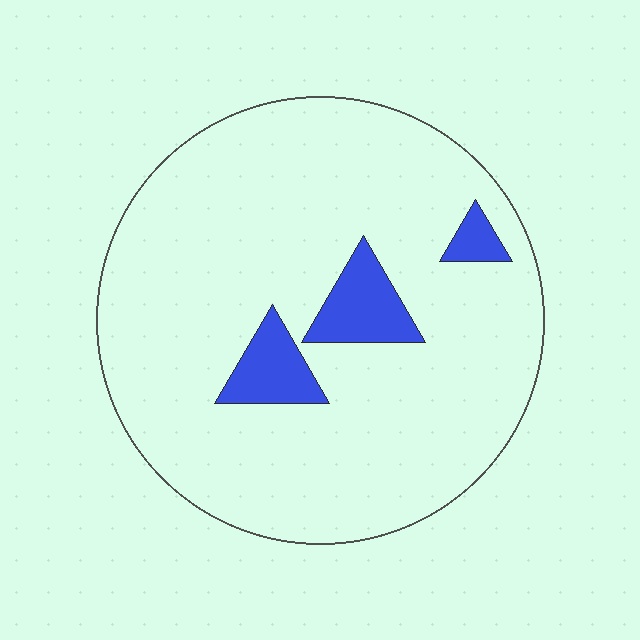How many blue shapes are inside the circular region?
3.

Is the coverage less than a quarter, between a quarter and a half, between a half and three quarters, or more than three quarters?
Less than a quarter.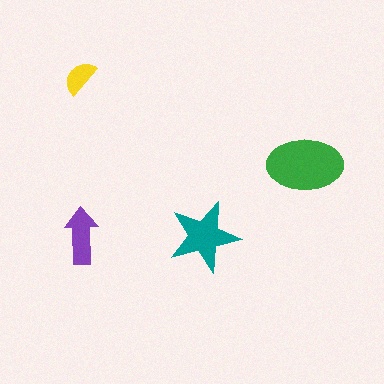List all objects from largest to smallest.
The green ellipse, the teal star, the purple arrow, the yellow semicircle.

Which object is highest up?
The yellow semicircle is topmost.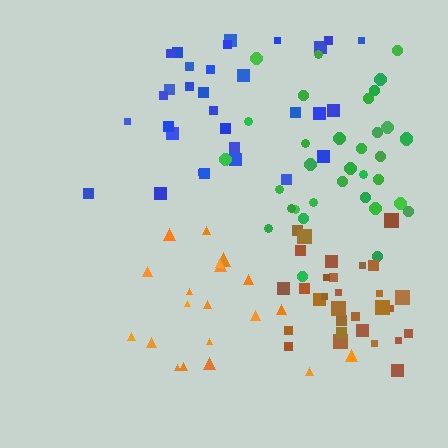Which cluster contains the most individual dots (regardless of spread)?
Green (34).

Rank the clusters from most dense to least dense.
brown, green, blue, orange.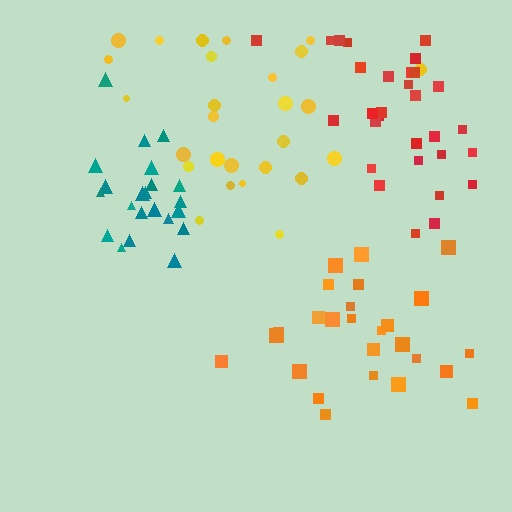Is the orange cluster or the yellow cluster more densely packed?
Orange.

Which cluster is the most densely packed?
Teal.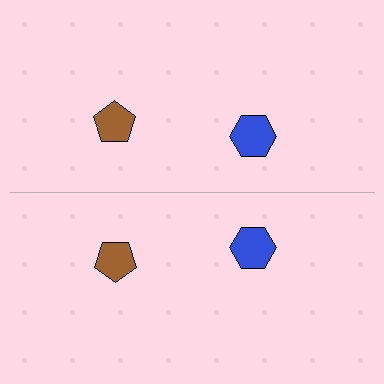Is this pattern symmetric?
Yes, this pattern has bilateral (reflection) symmetry.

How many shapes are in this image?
There are 4 shapes in this image.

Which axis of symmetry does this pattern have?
The pattern has a horizontal axis of symmetry running through the center of the image.